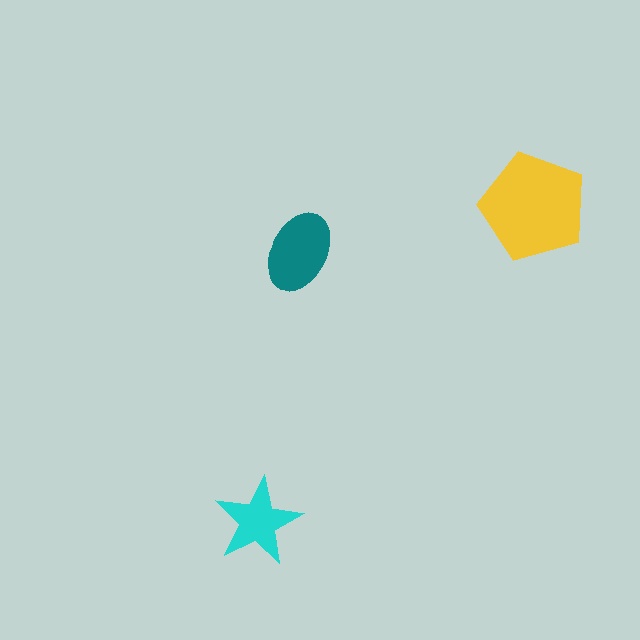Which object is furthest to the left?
The cyan star is leftmost.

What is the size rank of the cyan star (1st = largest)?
3rd.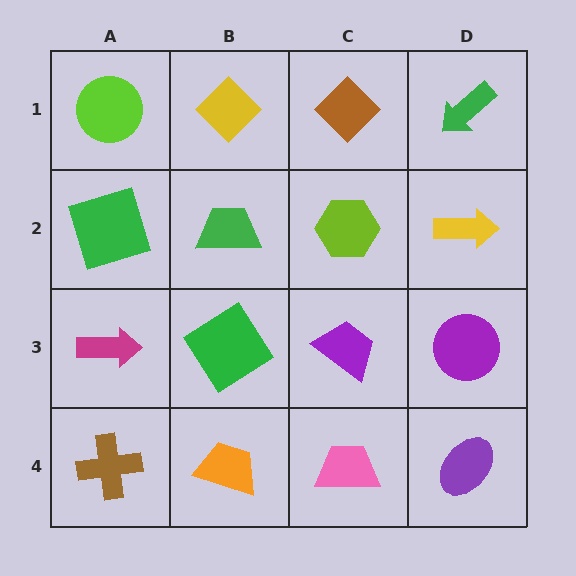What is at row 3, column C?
A purple trapezoid.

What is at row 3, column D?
A purple circle.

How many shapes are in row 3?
4 shapes.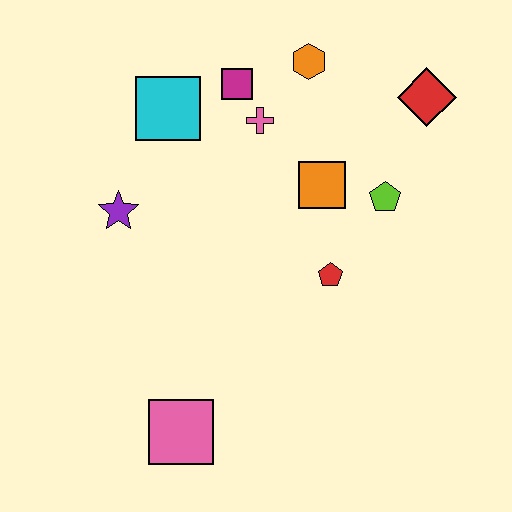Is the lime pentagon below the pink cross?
Yes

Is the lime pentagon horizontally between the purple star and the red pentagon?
No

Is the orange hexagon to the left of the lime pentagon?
Yes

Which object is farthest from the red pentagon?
The cyan square is farthest from the red pentagon.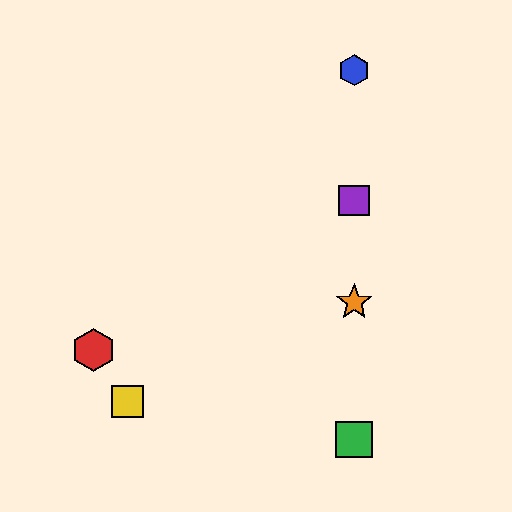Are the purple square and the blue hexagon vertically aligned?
Yes, both are at x≈354.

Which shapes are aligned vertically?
The blue hexagon, the green square, the purple square, the orange star are aligned vertically.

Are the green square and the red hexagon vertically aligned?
No, the green square is at x≈354 and the red hexagon is at x≈93.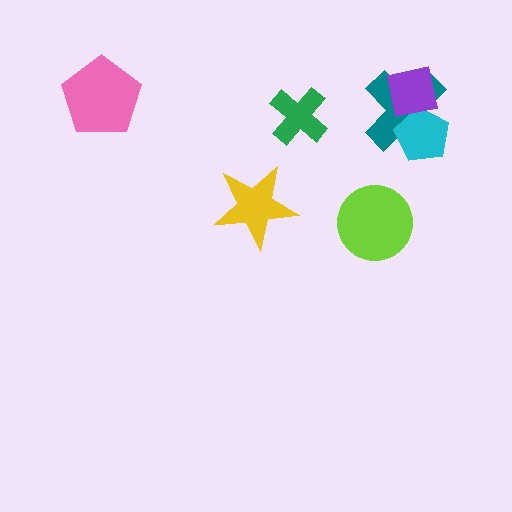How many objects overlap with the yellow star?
0 objects overlap with the yellow star.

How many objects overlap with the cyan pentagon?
2 objects overlap with the cyan pentagon.